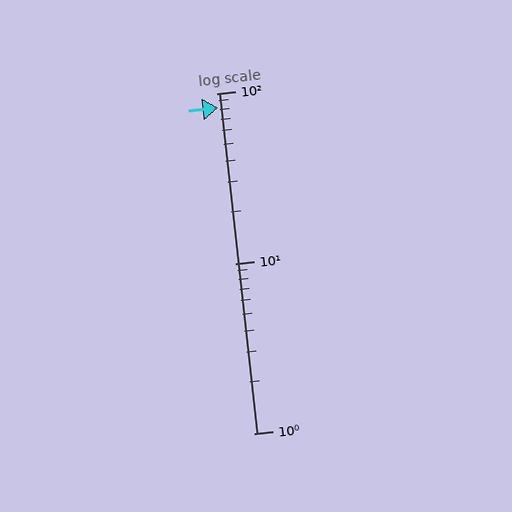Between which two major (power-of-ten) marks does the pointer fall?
The pointer is between 10 and 100.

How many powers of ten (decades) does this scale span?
The scale spans 2 decades, from 1 to 100.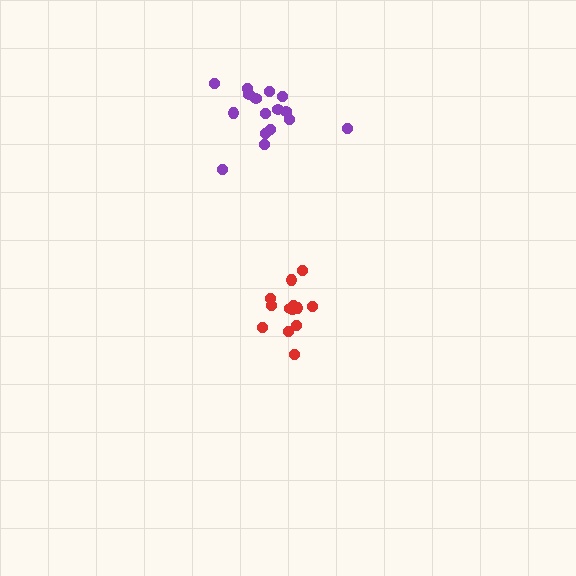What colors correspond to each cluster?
The clusters are colored: red, purple.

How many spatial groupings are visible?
There are 2 spatial groupings.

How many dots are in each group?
Group 1: 13 dots, Group 2: 16 dots (29 total).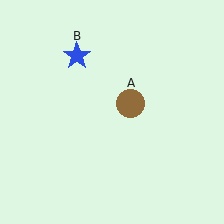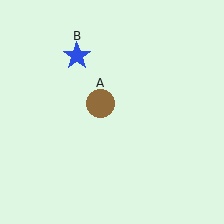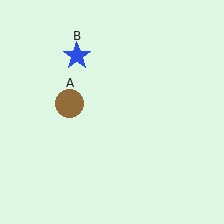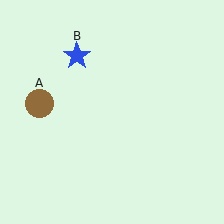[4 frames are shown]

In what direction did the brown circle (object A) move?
The brown circle (object A) moved left.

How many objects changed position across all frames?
1 object changed position: brown circle (object A).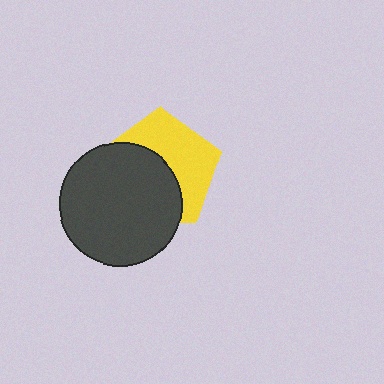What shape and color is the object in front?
The object in front is a dark gray circle.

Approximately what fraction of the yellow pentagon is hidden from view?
Roughly 51% of the yellow pentagon is hidden behind the dark gray circle.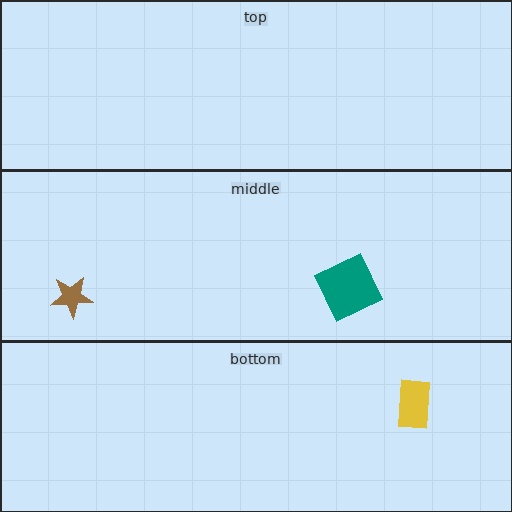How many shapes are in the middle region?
2.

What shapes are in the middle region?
The brown star, the teal square.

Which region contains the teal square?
The middle region.